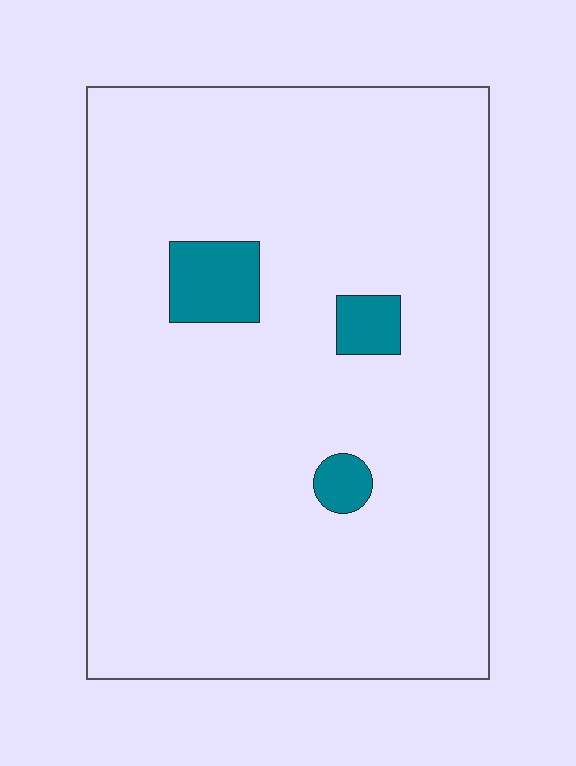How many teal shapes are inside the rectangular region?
3.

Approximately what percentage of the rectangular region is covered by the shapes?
Approximately 5%.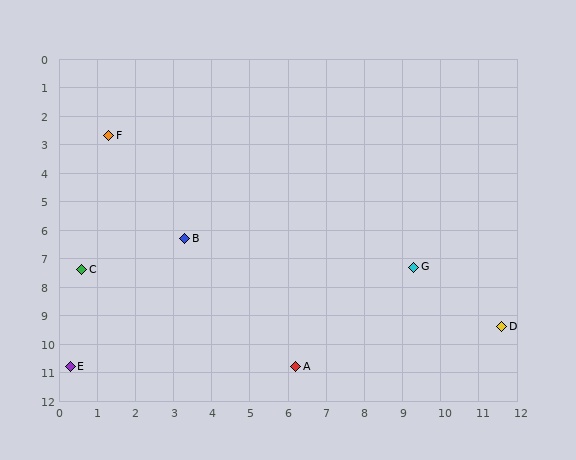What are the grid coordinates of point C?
Point C is at approximately (0.6, 7.4).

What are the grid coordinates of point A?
Point A is at approximately (6.2, 10.8).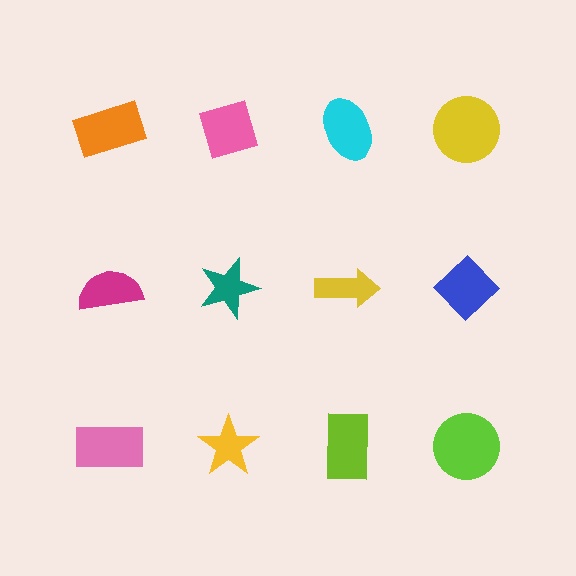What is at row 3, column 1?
A pink rectangle.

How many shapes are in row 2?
4 shapes.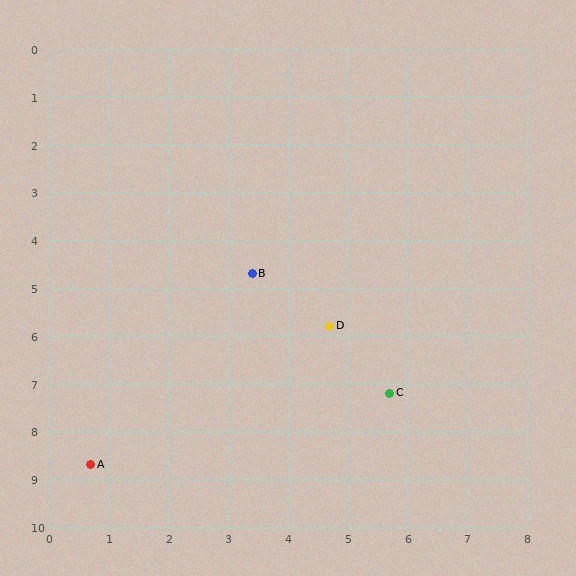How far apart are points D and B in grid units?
Points D and B are about 1.7 grid units apart.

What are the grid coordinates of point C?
Point C is at approximately (5.7, 7.2).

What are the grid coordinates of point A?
Point A is at approximately (0.7, 8.7).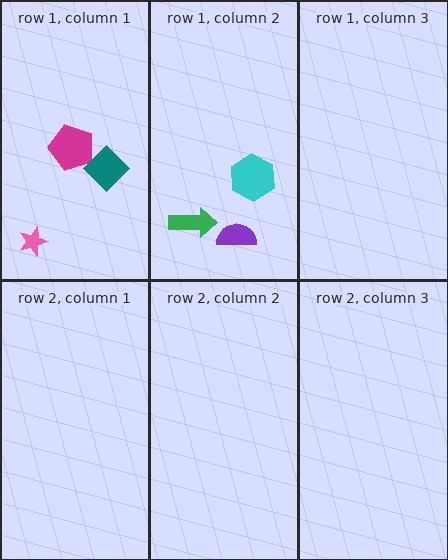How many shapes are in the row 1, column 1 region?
3.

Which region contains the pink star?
The row 1, column 1 region.